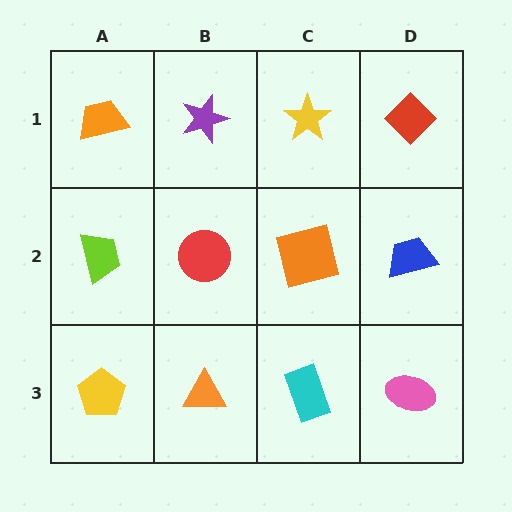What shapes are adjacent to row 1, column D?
A blue trapezoid (row 2, column D), a yellow star (row 1, column C).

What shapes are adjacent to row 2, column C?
A yellow star (row 1, column C), a cyan rectangle (row 3, column C), a red circle (row 2, column B), a blue trapezoid (row 2, column D).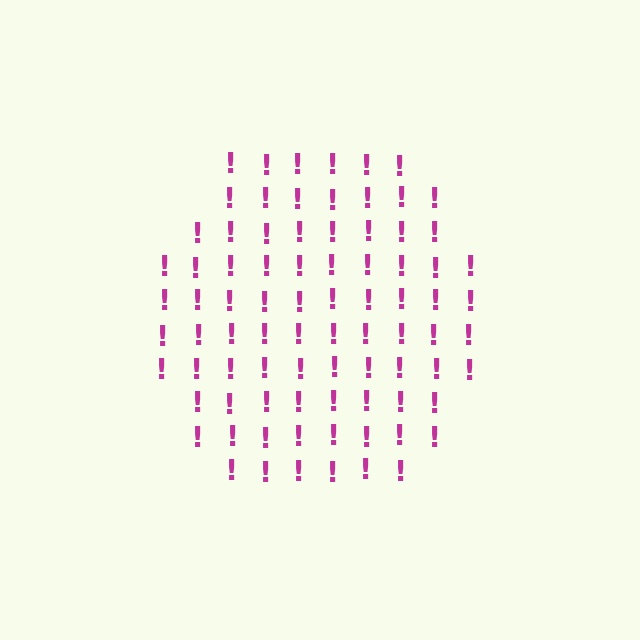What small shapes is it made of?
It is made of small exclamation marks.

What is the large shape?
The large shape is a hexagon.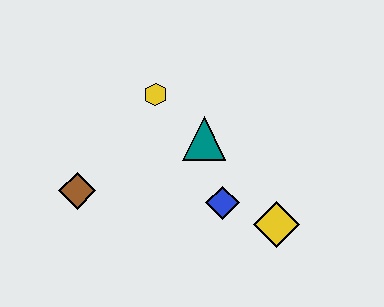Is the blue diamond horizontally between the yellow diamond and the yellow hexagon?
Yes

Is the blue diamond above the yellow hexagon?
No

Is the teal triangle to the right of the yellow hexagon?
Yes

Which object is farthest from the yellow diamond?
The brown diamond is farthest from the yellow diamond.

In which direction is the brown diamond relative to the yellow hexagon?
The brown diamond is below the yellow hexagon.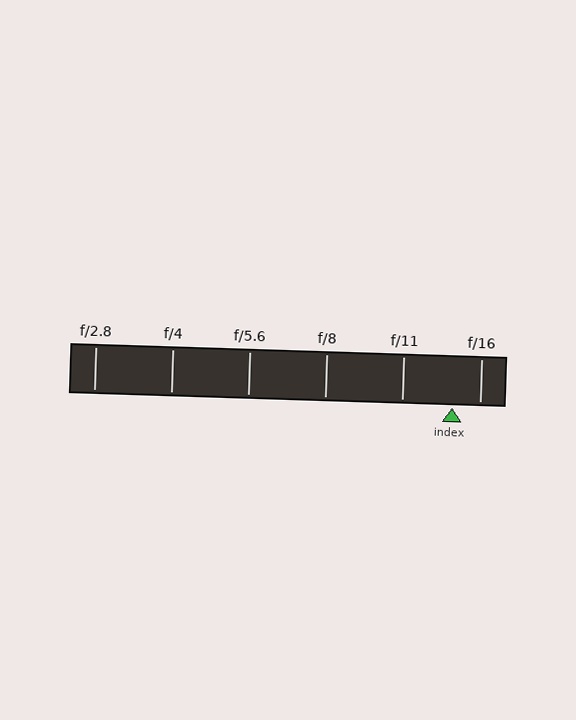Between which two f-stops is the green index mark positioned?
The index mark is between f/11 and f/16.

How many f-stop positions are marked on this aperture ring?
There are 6 f-stop positions marked.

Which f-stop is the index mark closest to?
The index mark is closest to f/16.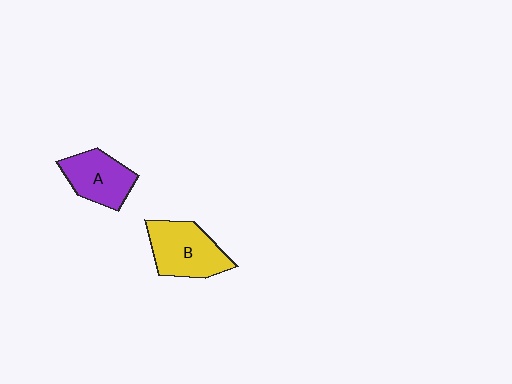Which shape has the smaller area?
Shape A (purple).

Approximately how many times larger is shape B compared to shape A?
Approximately 1.2 times.